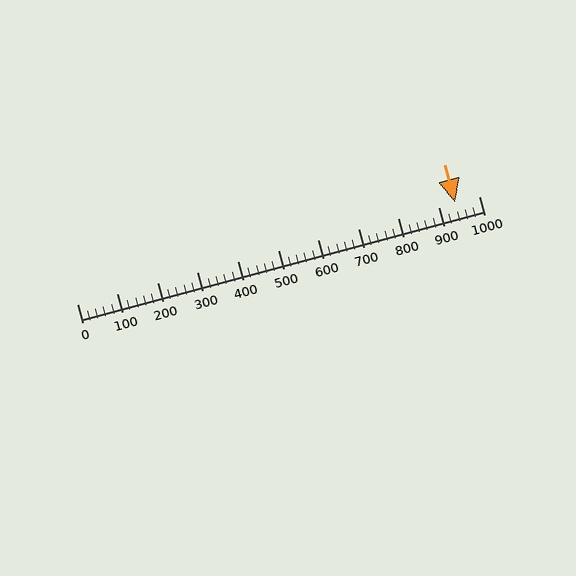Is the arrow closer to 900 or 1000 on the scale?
The arrow is closer to 900.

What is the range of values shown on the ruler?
The ruler shows values from 0 to 1000.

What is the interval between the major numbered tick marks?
The major tick marks are spaced 100 units apart.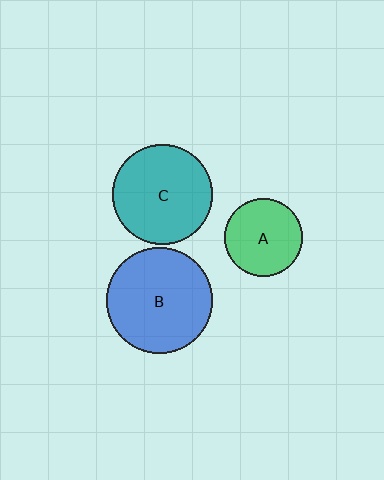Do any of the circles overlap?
No, none of the circles overlap.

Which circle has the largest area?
Circle B (blue).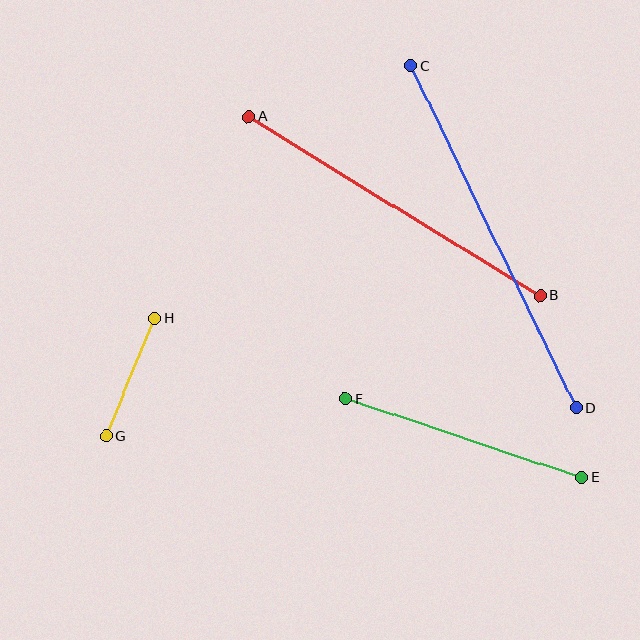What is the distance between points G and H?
The distance is approximately 128 pixels.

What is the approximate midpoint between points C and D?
The midpoint is at approximately (493, 237) pixels.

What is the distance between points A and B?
The distance is approximately 342 pixels.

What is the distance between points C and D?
The distance is approximately 380 pixels.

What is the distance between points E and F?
The distance is approximately 249 pixels.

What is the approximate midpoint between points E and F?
The midpoint is at approximately (464, 438) pixels.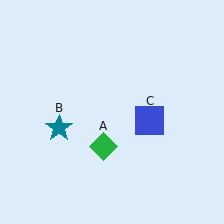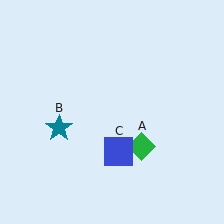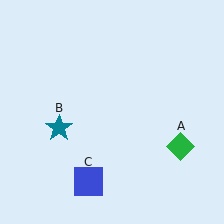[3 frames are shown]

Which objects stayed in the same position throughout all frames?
Teal star (object B) remained stationary.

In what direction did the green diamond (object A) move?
The green diamond (object A) moved right.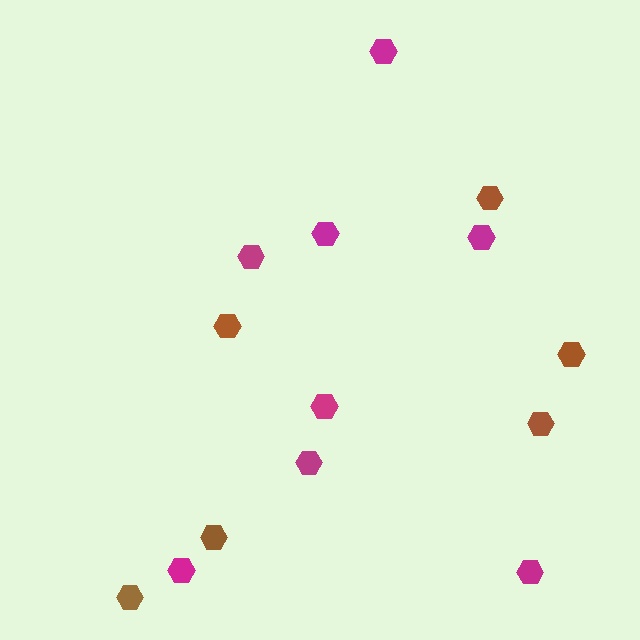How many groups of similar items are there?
There are 2 groups: one group of magenta hexagons (8) and one group of brown hexagons (6).